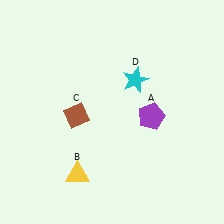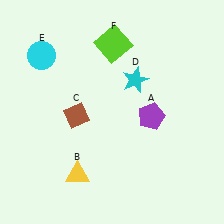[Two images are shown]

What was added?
A cyan circle (E), a lime square (F) were added in Image 2.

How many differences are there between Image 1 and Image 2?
There are 2 differences between the two images.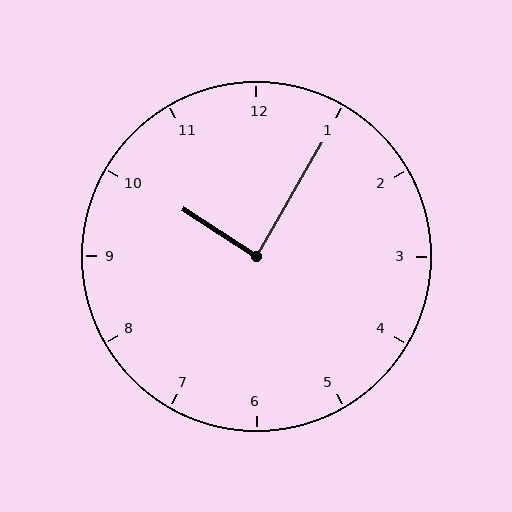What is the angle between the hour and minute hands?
Approximately 88 degrees.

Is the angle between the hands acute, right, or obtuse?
It is right.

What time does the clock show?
10:05.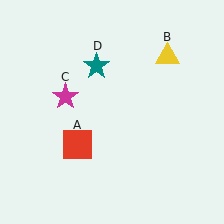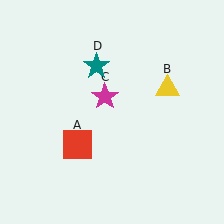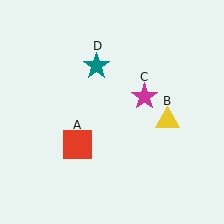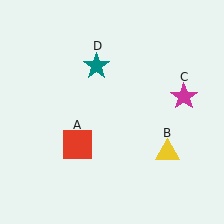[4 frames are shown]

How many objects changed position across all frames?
2 objects changed position: yellow triangle (object B), magenta star (object C).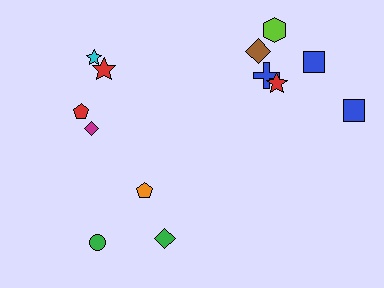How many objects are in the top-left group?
There are 4 objects.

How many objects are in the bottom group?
There are 3 objects.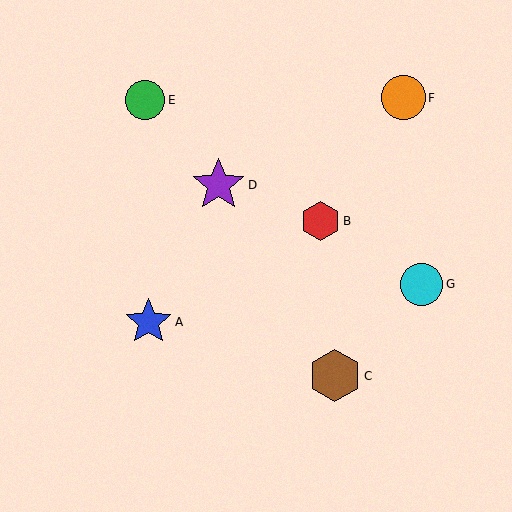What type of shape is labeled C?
Shape C is a brown hexagon.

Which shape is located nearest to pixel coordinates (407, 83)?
The orange circle (labeled F) at (403, 98) is nearest to that location.